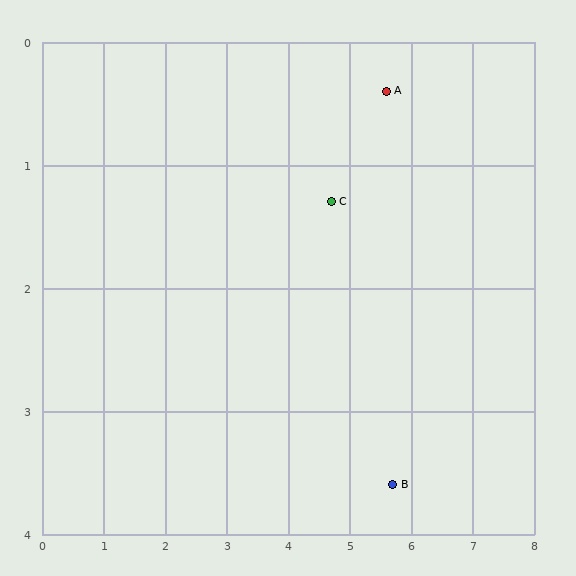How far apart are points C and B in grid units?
Points C and B are about 2.5 grid units apart.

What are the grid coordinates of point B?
Point B is at approximately (5.7, 3.6).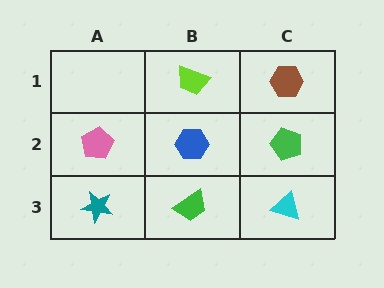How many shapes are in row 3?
3 shapes.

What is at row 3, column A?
A teal star.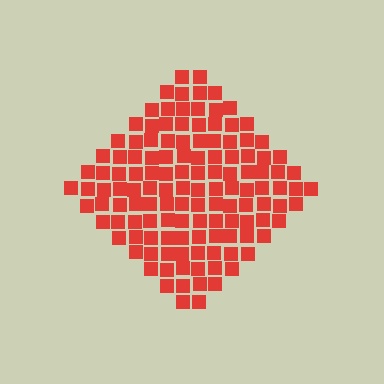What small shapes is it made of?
It is made of small squares.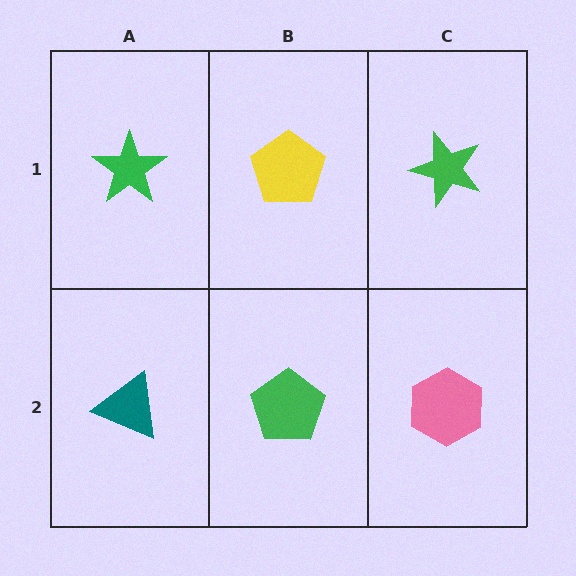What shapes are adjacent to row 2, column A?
A green star (row 1, column A), a green pentagon (row 2, column B).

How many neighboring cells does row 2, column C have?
2.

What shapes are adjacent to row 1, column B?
A green pentagon (row 2, column B), a green star (row 1, column A), a green star (row 1, column C).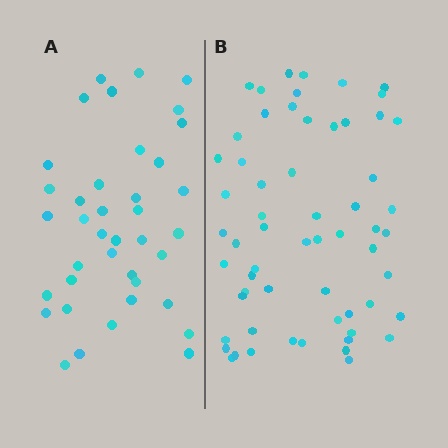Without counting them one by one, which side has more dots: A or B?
Region B (the right region) has more dots.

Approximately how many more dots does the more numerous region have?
Region B has approximately 20 more dots than region A.